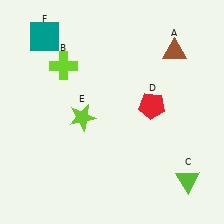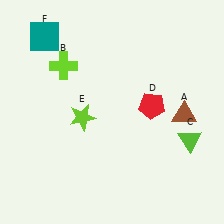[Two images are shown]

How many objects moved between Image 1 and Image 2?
2 objects moved between the two images.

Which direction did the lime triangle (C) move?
The lime triangle (C) moved up.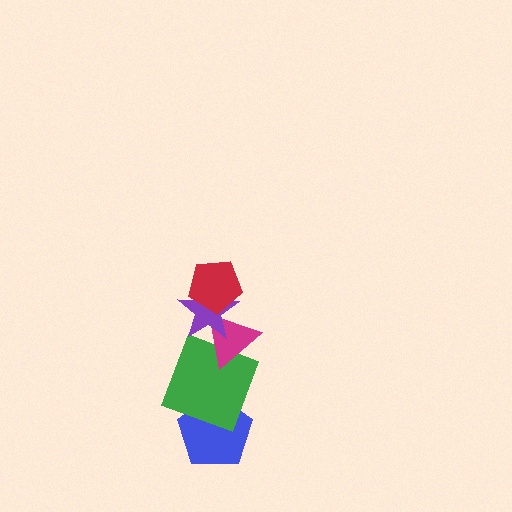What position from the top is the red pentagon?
The red pentagon is 1st from the top.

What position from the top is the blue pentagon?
The blue pentagon is 5th from the top.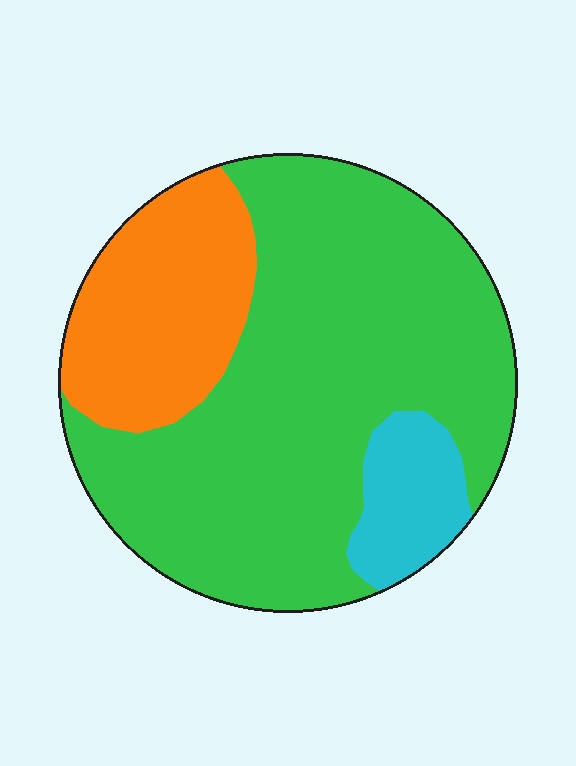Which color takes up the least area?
Cyan, at roughly 10%.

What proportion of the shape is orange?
Orange covers 22% of the shape.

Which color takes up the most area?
Green, at roughly 70%.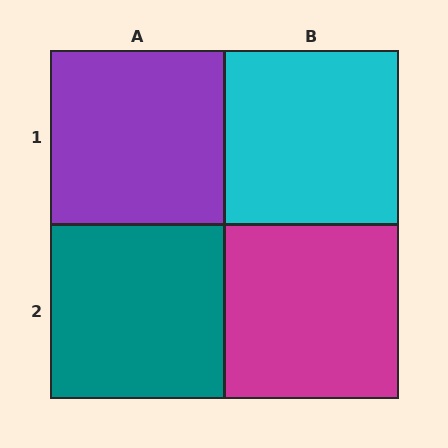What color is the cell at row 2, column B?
Magenta.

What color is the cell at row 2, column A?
Teal.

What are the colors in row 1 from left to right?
Purple, cyan.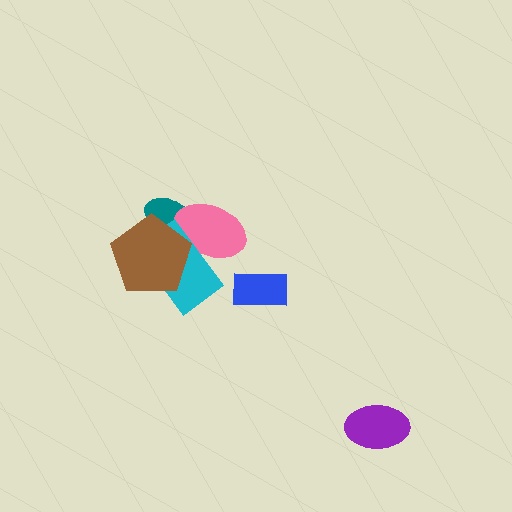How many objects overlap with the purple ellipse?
0 objects overlap with the purple ellipse.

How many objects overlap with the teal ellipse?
3 objects overlap with the teal ellipse.